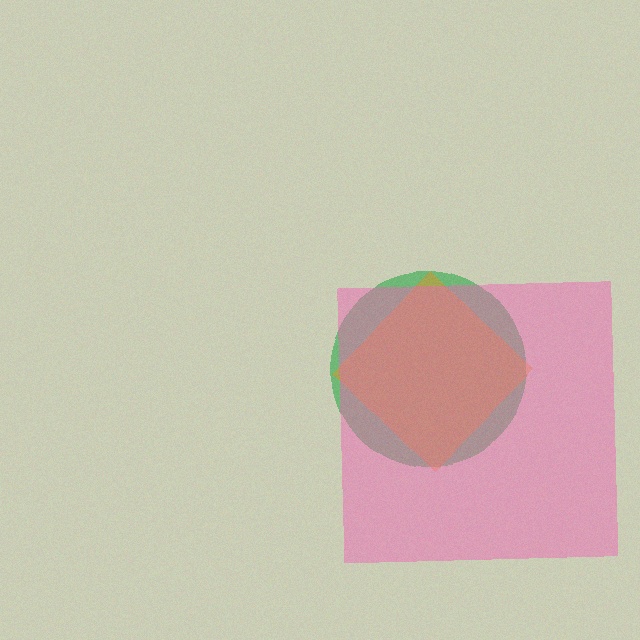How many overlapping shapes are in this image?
There are 3 overlapping shapes in the image.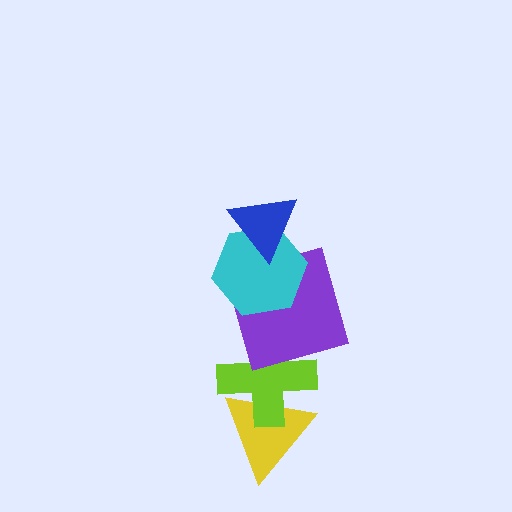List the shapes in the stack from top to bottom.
From top to bottom: the blue triangle, the cyan hexagon, the purple square, the lime cross, the yellow triangle.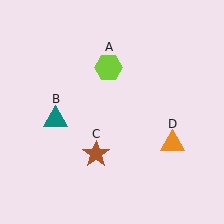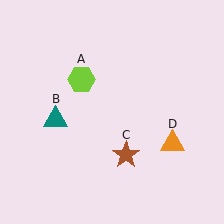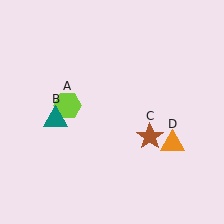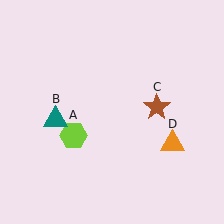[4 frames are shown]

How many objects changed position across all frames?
2 objects changed position: lime hexagon (object A), brown star (object C).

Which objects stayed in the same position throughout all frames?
Teal triangle (object B) and orange triangle (object D) remained stationary.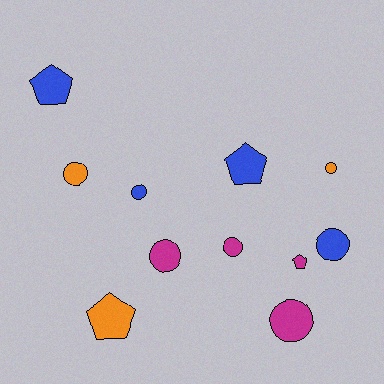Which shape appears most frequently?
Circle, with 7 objects.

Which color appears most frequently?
Magenta, with 4 objects.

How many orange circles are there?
There are 2 orange circles.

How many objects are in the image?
There are 11 objects.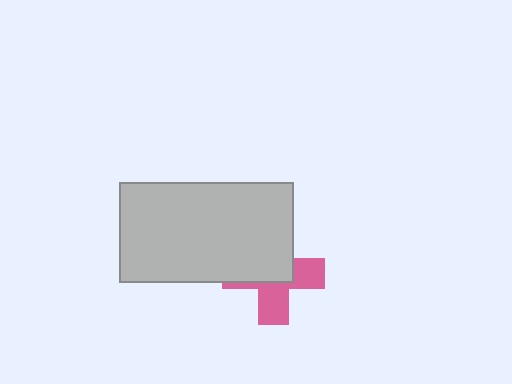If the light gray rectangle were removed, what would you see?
You would see the complete pink cross.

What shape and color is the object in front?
The object in front is a light gray rectangle.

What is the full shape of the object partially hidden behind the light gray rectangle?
The partially hidden object is a pink cross.